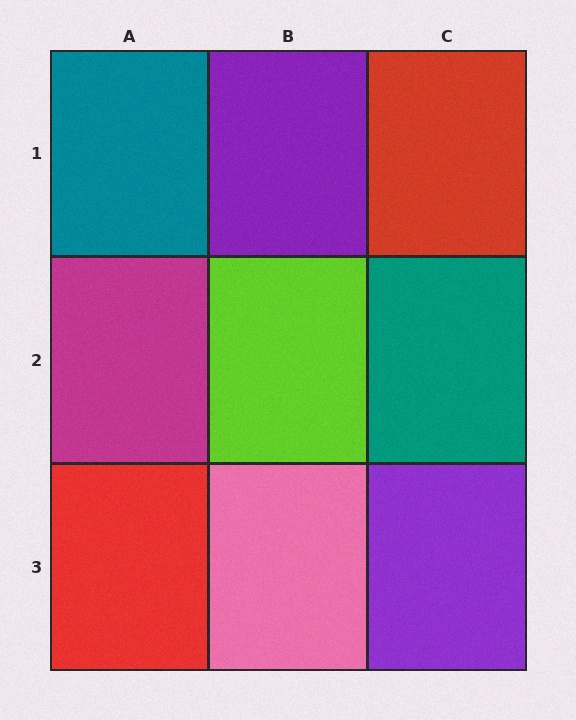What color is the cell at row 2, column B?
Lime.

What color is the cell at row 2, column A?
Magenta.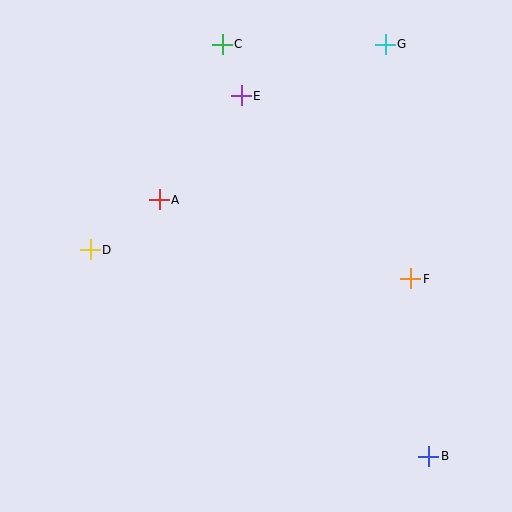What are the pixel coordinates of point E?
Point E is at (241, 96).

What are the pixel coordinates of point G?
Point G is at (385, 44).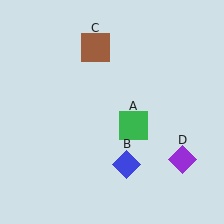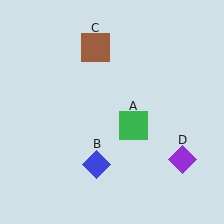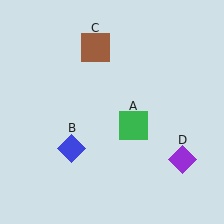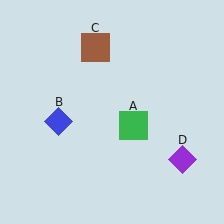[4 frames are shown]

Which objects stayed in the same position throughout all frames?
Green square (object A) and brown square (object C) and purple diamond (object D) remained stationary.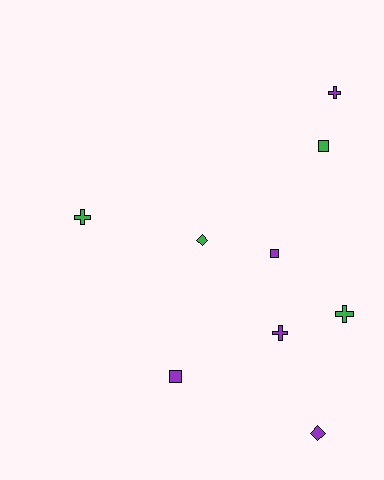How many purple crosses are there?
There are 2 purple crosses.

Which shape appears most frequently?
Cross, with 4 objects.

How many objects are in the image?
There are 9 objects.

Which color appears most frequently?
Purple, with 5 objects.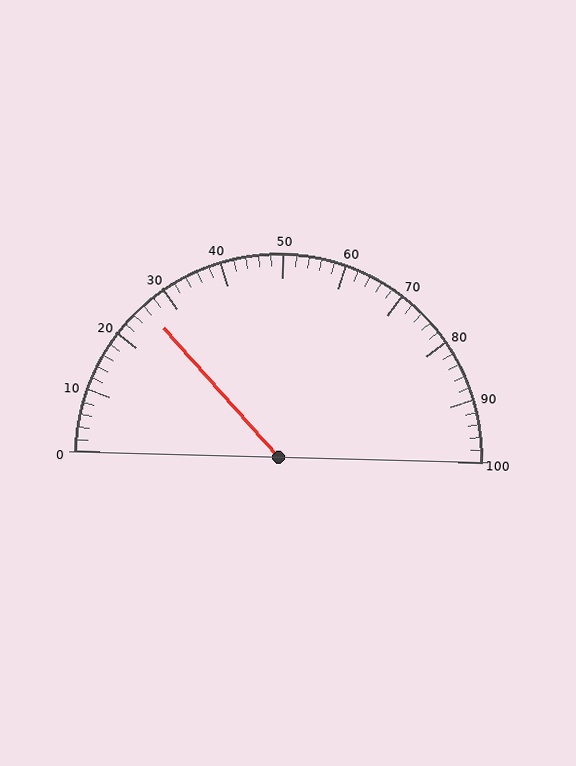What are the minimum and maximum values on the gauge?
The gauge ranges from 0 to 100.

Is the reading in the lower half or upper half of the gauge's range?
The reading is in the lower half of the range (0 to 100).